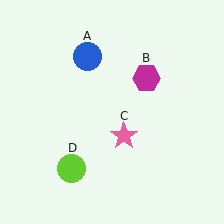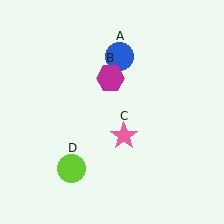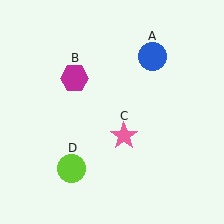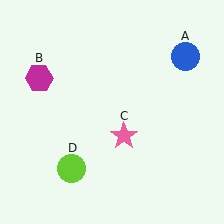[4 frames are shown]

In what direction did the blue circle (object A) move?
The blue circle (object A) moved right.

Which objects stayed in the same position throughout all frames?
Pink star (object C) and lime circle (object D) remained stationary.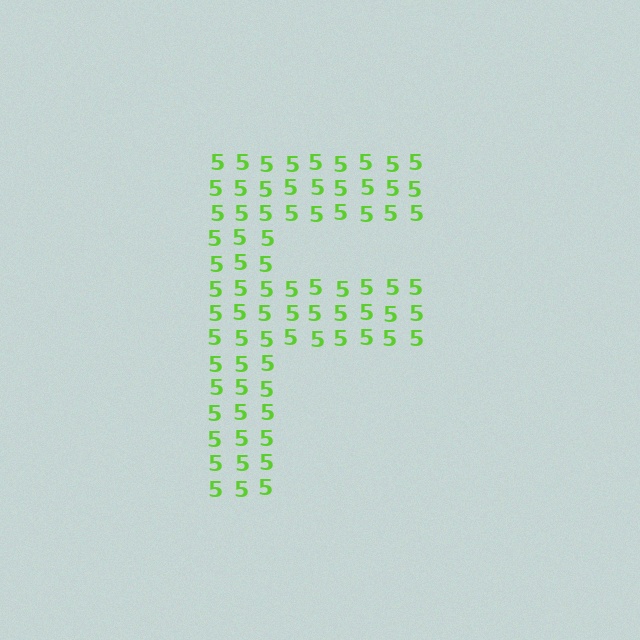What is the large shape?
The large shape is the letter F.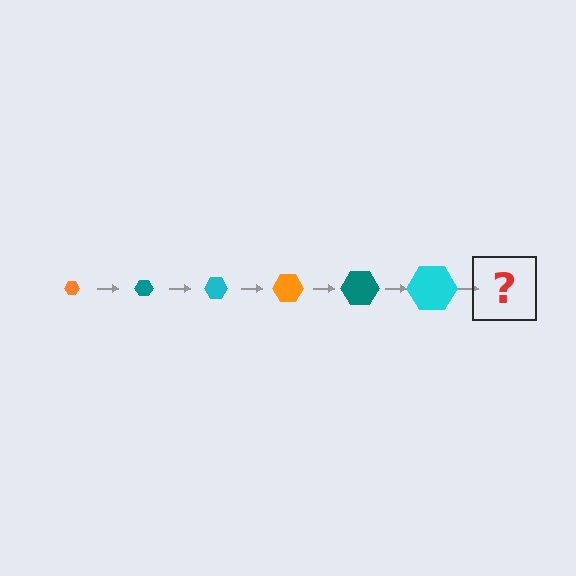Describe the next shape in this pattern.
It should be an orange hexagon, larger than the previous one.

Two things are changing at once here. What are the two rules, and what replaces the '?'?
The two rules are that the hexagon grows larger each step and the color cycles through orange, teal, and cyan. The '?' should be an orange hexagon, larger than the previous one.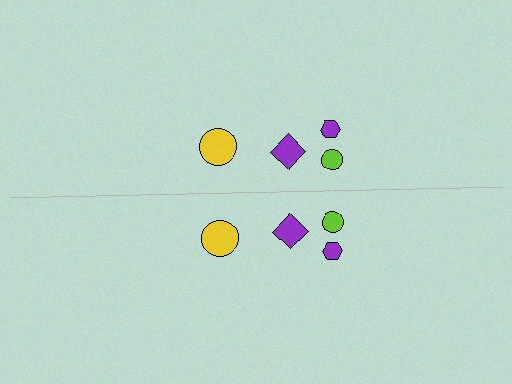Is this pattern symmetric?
Yes, this pattern has bilateral (reflection) symmetry.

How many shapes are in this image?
There are 8 shapes in this image.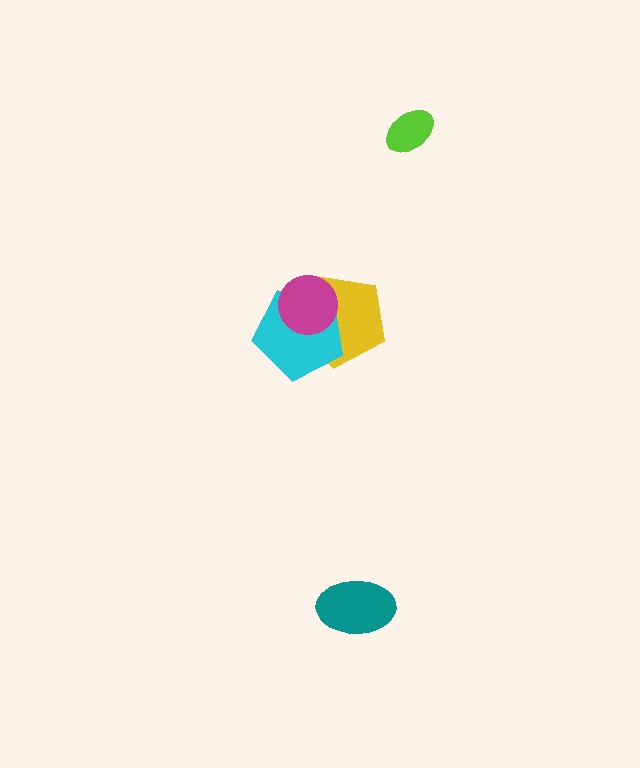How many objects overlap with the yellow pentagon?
2 objects overlap with the yellow pentagon.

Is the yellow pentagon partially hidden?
Yes, it is partially covered by another shape.